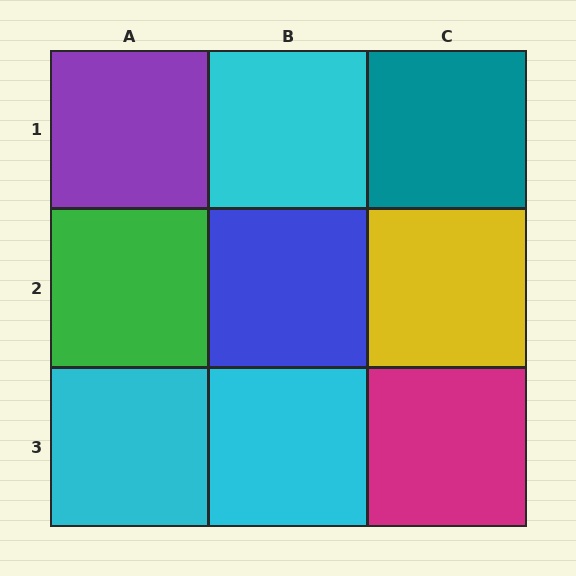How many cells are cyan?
3 cells are cyan.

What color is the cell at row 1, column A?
Purple.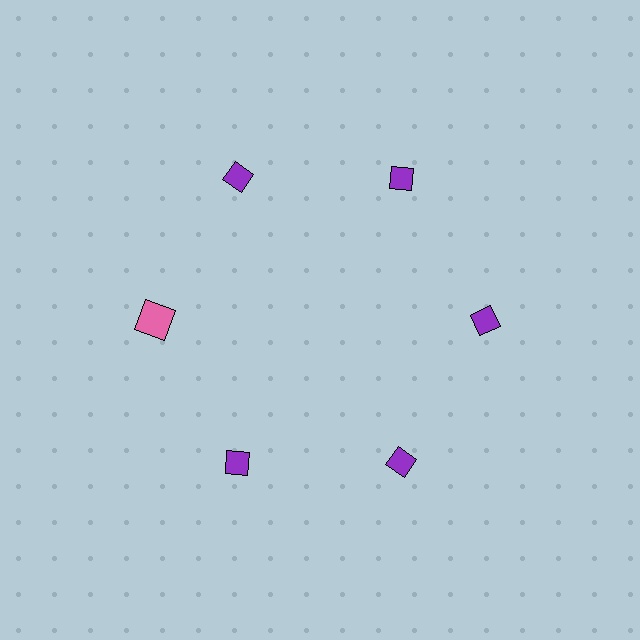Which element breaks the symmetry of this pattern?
The pink square at roughly the 9 o'clock position breaks the symmetry. All other shapes are purple diamonds.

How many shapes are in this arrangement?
There are 6 shapes arranged in a ring pattern.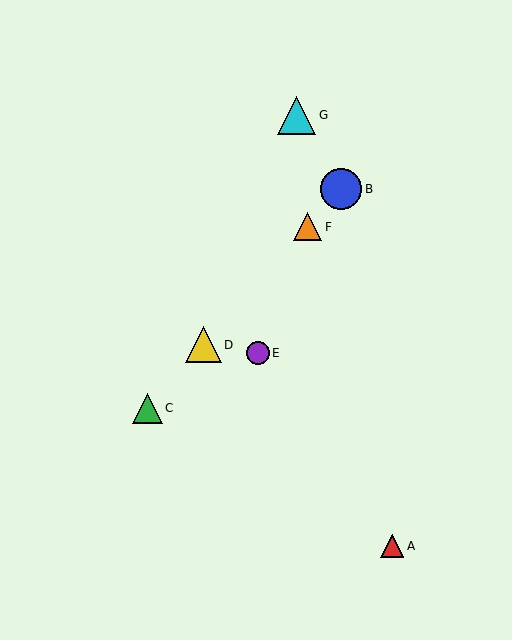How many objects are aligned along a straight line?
4 objects (B, C, D, F) are aligned along a straight line.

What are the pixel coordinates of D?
Object D is at (204, 345).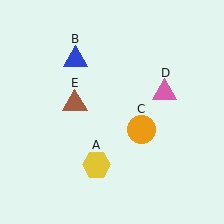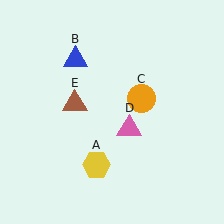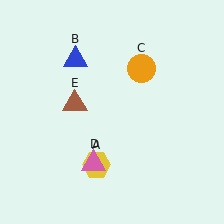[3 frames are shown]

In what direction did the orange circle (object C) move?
The orange circle (object C) moved up.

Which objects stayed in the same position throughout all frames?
Yellow hexagon (object A) and blue triangle (object B) and brown triangle (object E) remained stationary.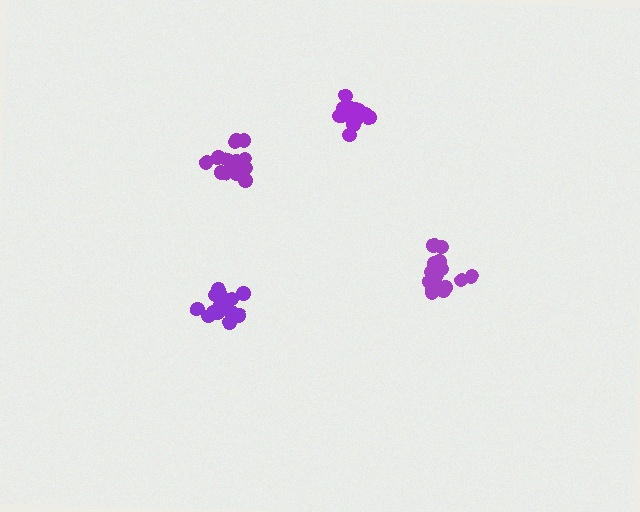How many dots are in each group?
Group 1: 17 dots, Group 2: 15 dots, Group 3: 17 dots, Group 4: 16 dots (65 total).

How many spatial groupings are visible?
There are 4 spatial groupings.